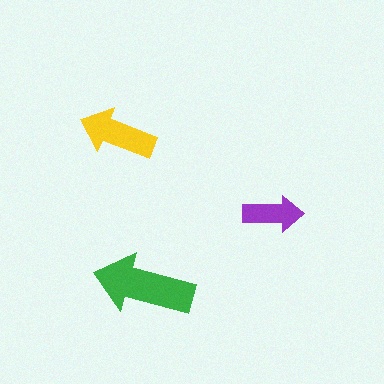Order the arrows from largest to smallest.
the green one, the yellow one, the purple one.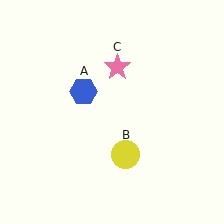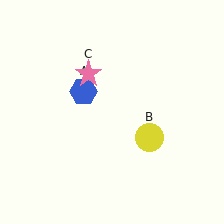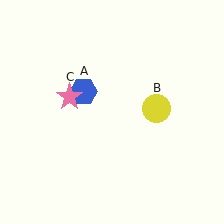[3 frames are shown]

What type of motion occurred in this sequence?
The yellow circle (object B), pink star (object C) rotated counterclockwise around the center of the scene.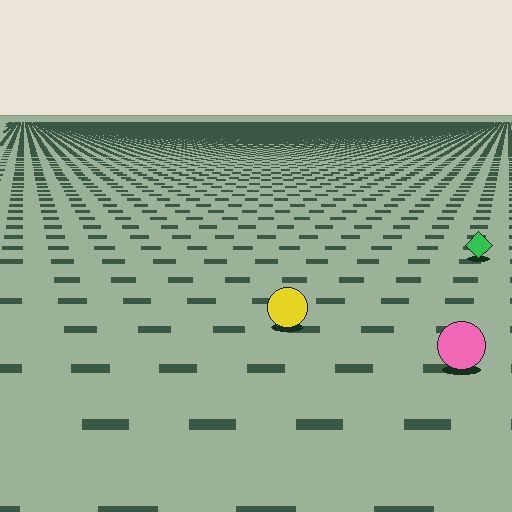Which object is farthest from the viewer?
The green diamond is farthest from the viewer. It appears smaller and the ground texture around it is denser.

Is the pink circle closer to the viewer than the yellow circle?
Yes. The pink circle is closer — you can tell from the texture gradient: the ground texture is coarser near it.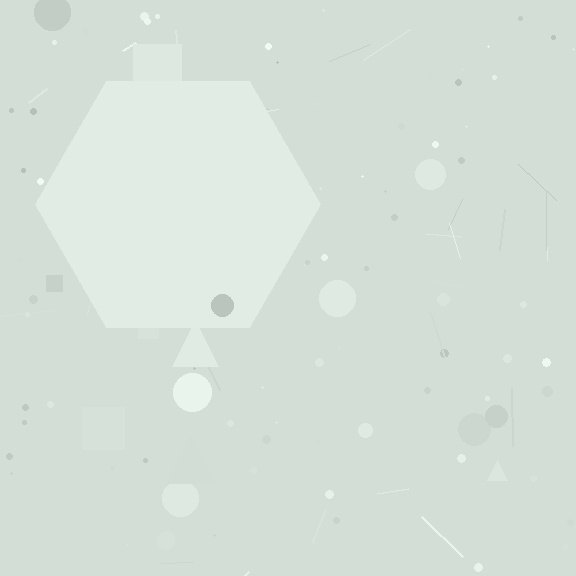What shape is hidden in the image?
A hexagon is hidden in the image.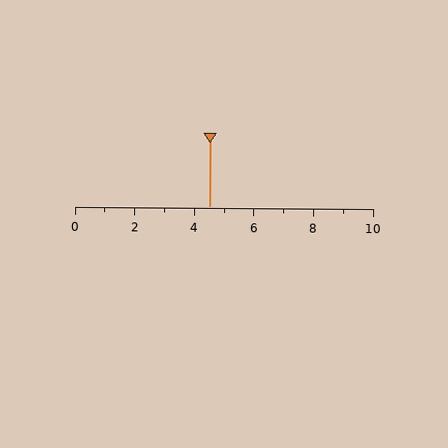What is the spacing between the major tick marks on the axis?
The major ticks are spaced 2 apart.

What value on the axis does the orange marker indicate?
The marker indicates approximately 4.5.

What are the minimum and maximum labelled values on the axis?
The axis runs from 0 to 10.